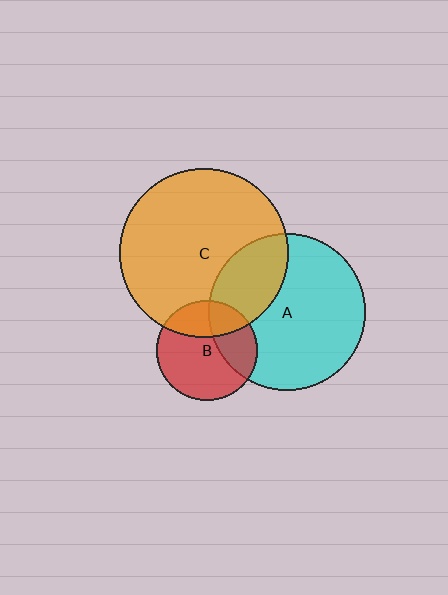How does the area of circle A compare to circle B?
Approximately 2.4 times.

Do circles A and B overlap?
Yes.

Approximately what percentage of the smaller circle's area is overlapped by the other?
Approximately 30%.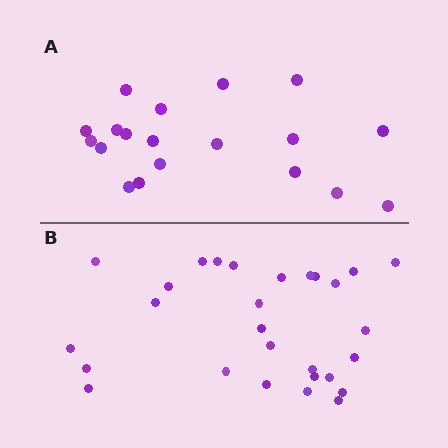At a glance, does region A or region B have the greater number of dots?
Region B (the bottom region) has more dots.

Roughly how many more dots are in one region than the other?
Region B has roughly 8 or so more dots than region A.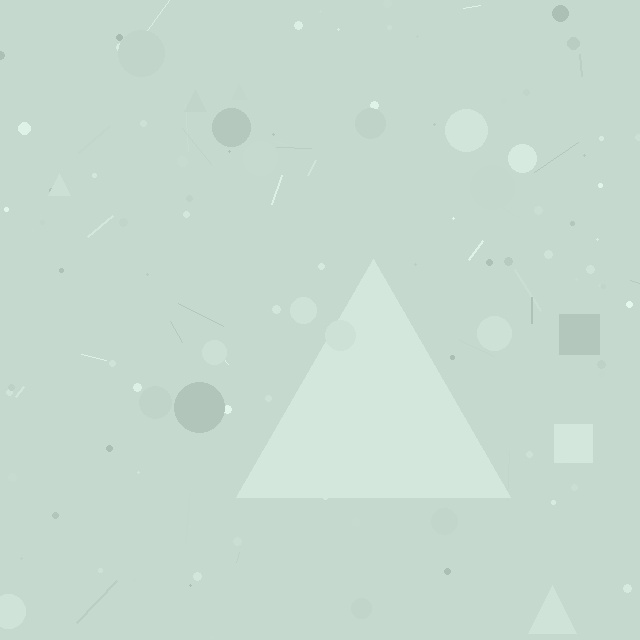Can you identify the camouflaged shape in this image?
The camouflaged shape is a triangle.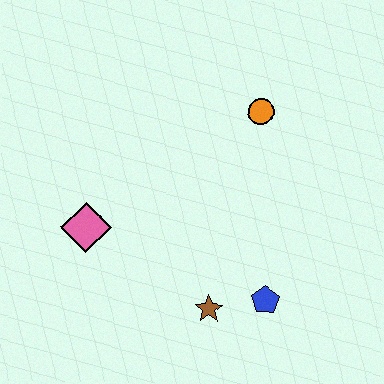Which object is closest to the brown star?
The blue pentagon is closest to the brown star.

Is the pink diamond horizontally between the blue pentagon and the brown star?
No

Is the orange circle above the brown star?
Yes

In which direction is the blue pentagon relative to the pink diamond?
The blue pentagon is to the right of the pink diamond.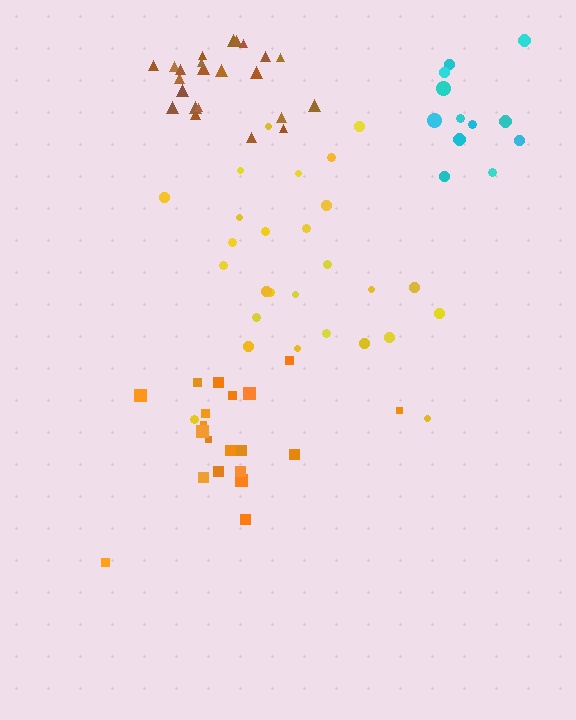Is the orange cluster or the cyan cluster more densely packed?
Cyan.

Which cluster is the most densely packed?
Brown.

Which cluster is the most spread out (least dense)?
Orange.